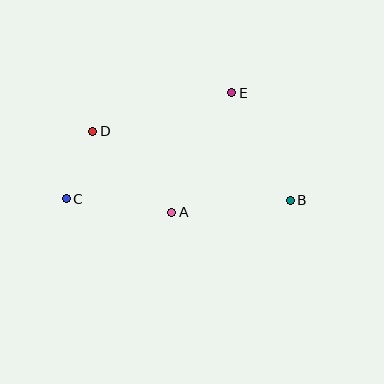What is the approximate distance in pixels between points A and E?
The distance between A and E is approximately 134 pixels.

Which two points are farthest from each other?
Points B and C are farthest from each other.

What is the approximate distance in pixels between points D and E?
The distance between D and E is approximately 144 pixels.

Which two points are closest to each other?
Points C and D are closest to each other.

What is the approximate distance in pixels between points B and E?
The distance between B and E is approximately 122 pixels.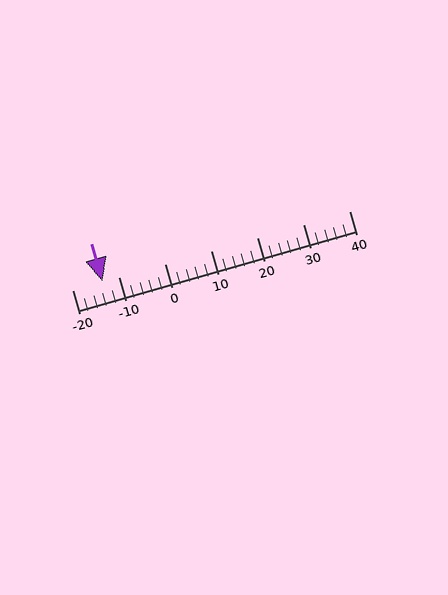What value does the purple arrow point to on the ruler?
The purple arrow points to approximately -13.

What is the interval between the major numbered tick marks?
The major tick marks are spaced 10 units apart.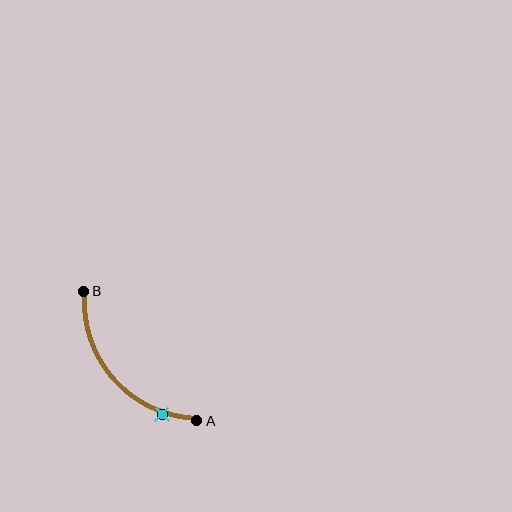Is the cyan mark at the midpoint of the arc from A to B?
No. The cyan mark lies on the arc but is closer to endpoint A. The arc midpoint would be at the point on the curve equidistant along the arc from both A and B.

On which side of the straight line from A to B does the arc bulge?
The arc bulges below and to the left of the straight line connecting A and B.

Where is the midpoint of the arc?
The arc midpoint is the point on the curve farthest from the straight line joining A and B. It sits below and to the left of that line.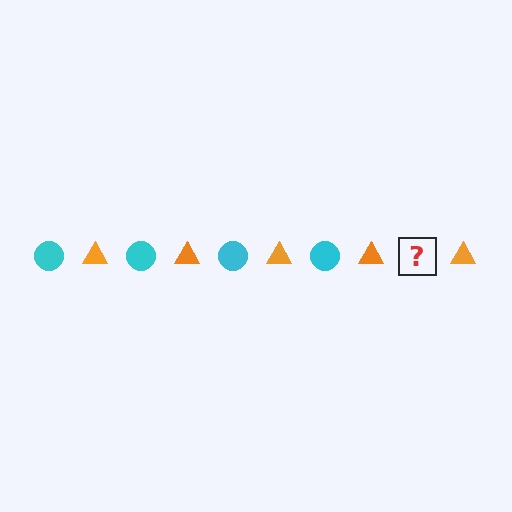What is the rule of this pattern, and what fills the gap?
The rule is that the pattern alternates between cyan circle and orange triangle. The gap should be filled with a cyan circle.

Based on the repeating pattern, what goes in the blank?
The blank should be a cyan circle.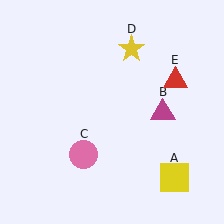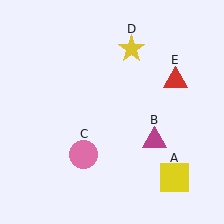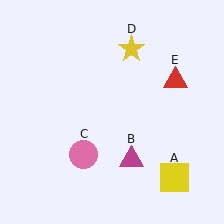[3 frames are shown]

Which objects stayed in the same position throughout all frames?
Yellow square (object A) and pink circle (object C) and yellow star (object D) and red triangle (object E) remained stationary.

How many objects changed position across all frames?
1 object changed position: magenta triangle (object B).